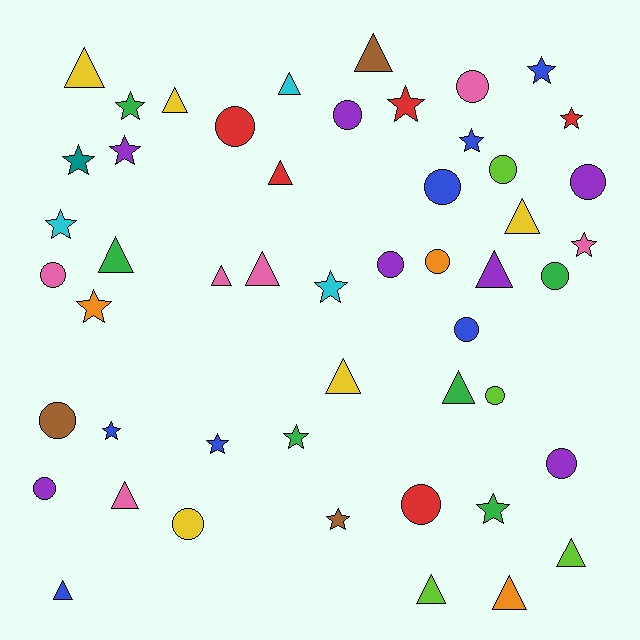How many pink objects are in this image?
There are 6 pink objects.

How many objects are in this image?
There are 50 objects.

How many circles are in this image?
There are 17 circles.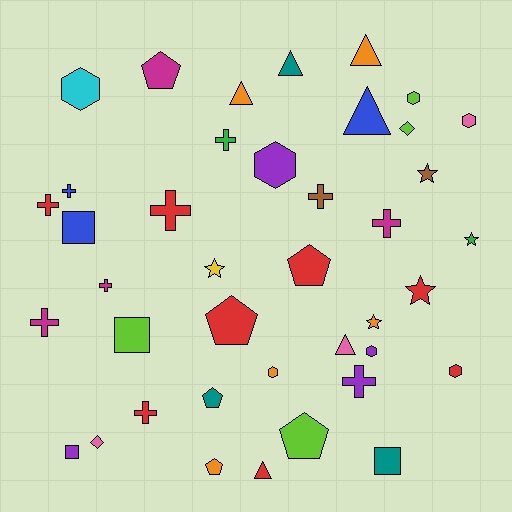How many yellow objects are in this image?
There is 1 yellow object.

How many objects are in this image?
There are 40 objects.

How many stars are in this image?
There are 5 stars.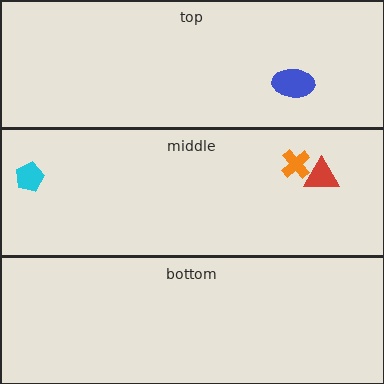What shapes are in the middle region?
The orange cross, the cyan pentagon, the red triangle.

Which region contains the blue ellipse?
The top region.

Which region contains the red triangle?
The middle region.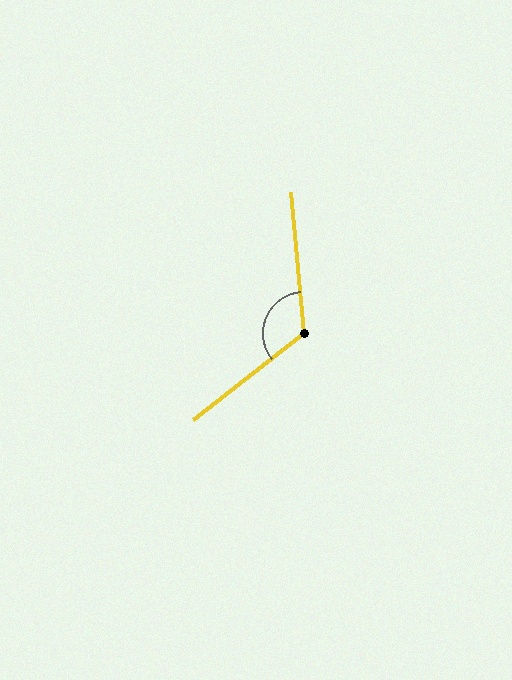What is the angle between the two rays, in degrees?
Approximately 123 degrees.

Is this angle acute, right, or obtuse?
It is obtuse.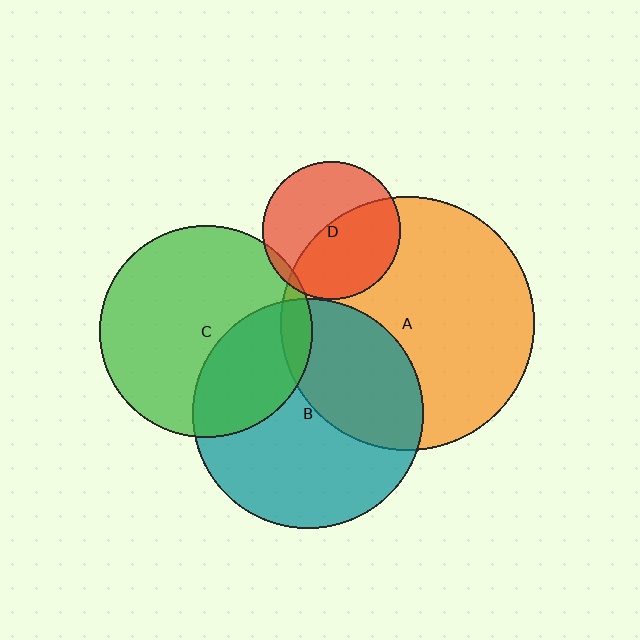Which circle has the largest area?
Circle A (orange).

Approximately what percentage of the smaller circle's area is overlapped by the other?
Approximately 50%.